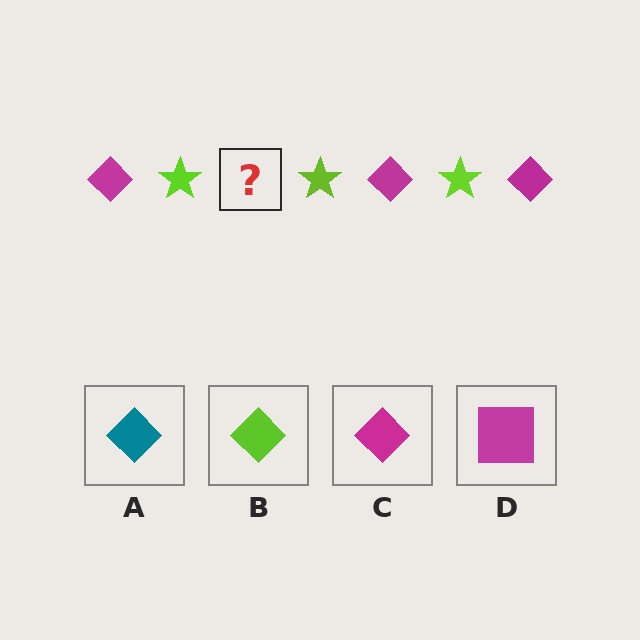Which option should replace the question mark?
Option C.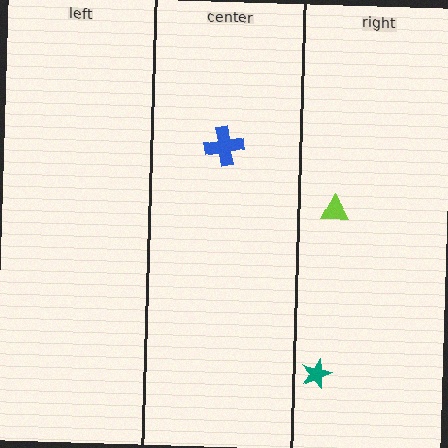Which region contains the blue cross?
The center region.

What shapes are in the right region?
The teal star, the lime triangle.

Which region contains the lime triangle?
The right region.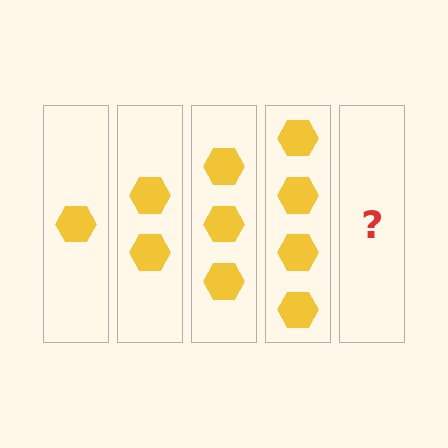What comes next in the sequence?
The next element should be 5 hexagons.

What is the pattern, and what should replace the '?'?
The pattern is that each step adds one more hexagon. The '?' should be 5 hexagons.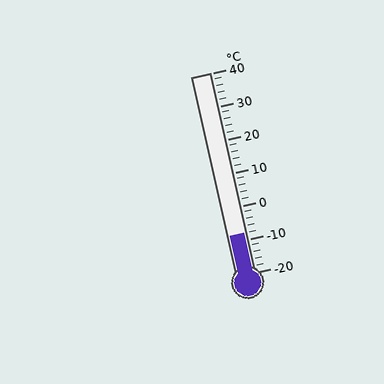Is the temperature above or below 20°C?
The temperature is below 20°C.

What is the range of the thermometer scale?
The thermometer scale ranges from -20°C to 40°C.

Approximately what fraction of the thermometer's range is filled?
The thermometer is filled to approximately 20% of its range.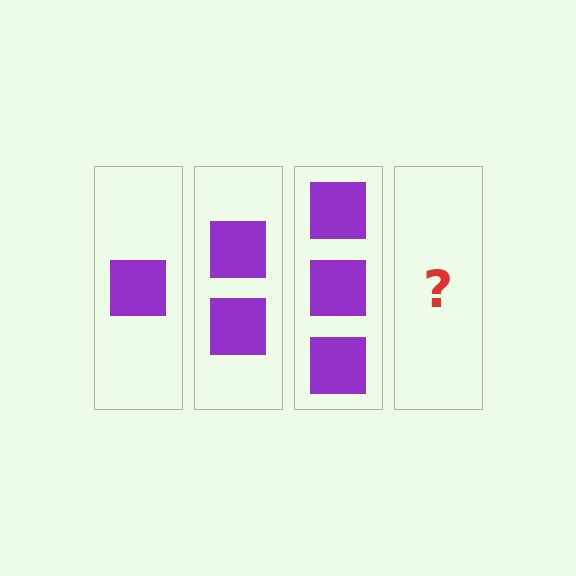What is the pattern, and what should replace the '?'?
The pattern is that each step adds one more square. The '?' should be 4 squares.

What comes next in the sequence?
The next element should be 4 squares.